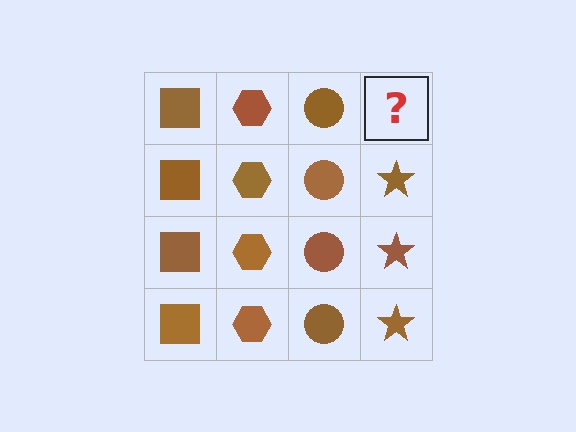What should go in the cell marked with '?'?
The missing cell should contain a brown star.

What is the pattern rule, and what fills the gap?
The rule is that each column has a consistent shape. The gap should be filled with a brown star.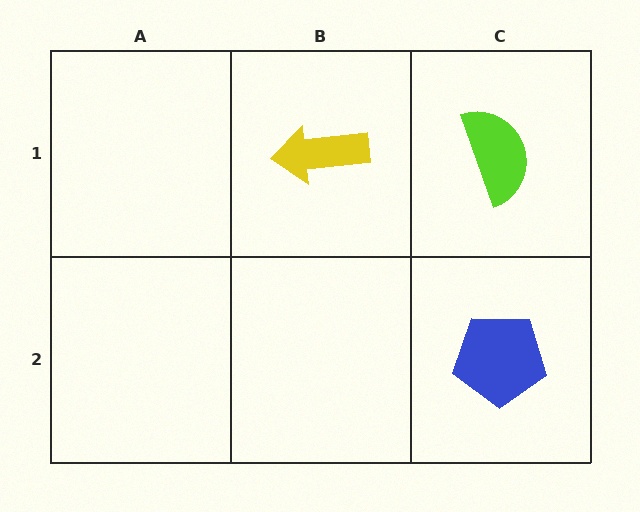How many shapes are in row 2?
1 shape.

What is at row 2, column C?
A blue pentagon.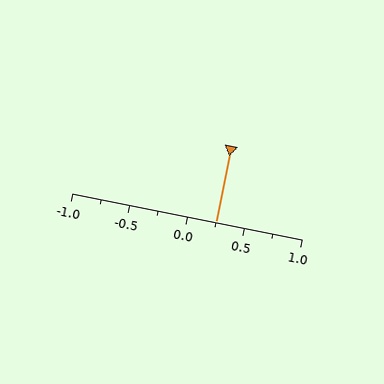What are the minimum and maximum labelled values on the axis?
The axis runs from -1.0 to 1.0.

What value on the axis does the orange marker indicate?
The marker indicates approximately 0.25.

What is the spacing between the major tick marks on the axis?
The major ticks are spaced 0.5 apart.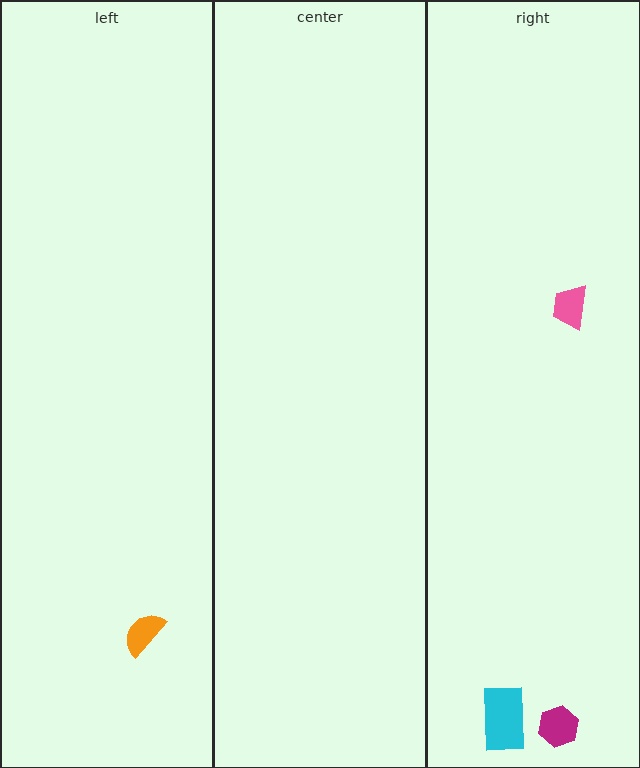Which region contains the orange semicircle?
The left region.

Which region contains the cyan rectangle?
The right region.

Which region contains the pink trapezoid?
The right region.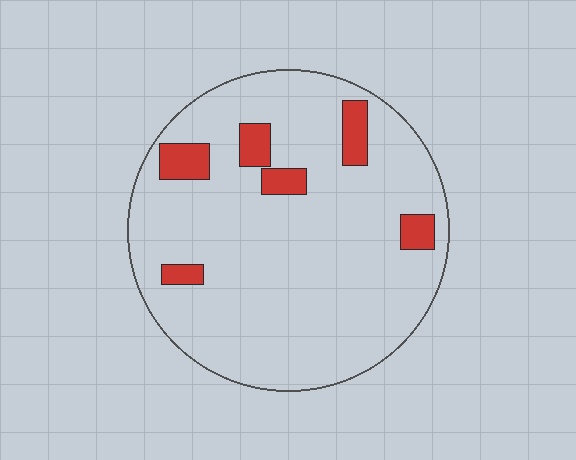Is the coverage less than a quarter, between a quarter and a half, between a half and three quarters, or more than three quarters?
Less than a quarter.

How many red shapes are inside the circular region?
6.